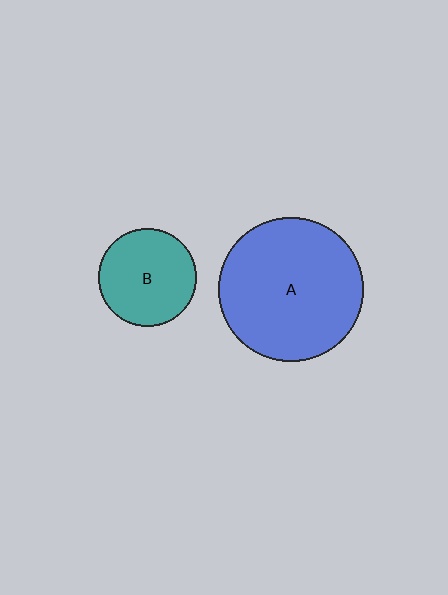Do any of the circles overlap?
No, none of the circles overlap.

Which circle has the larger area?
Circle A (blue).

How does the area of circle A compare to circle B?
Approximately 2.2 times.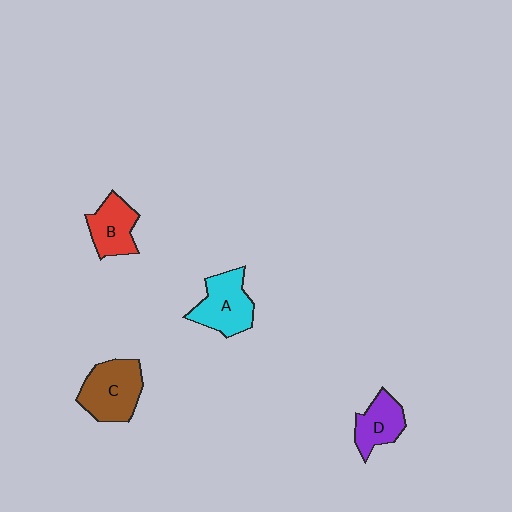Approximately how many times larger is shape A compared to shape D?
Approximately 1.3 times.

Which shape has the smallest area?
Shape D (purple).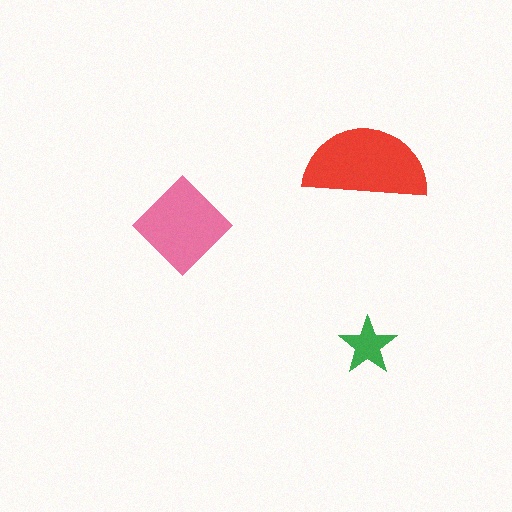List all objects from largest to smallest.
The red semicircle, the pink diamond, the green star.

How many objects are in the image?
There are 3 objects in the image.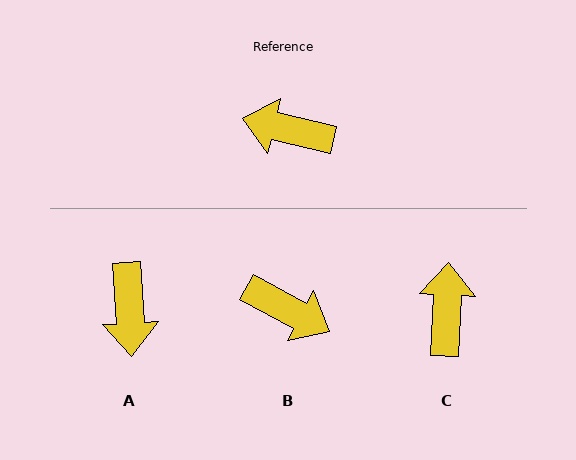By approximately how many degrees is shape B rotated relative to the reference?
Approximately 166 degrees counter-clockwise.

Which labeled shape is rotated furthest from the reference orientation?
B, about 166 degrees away.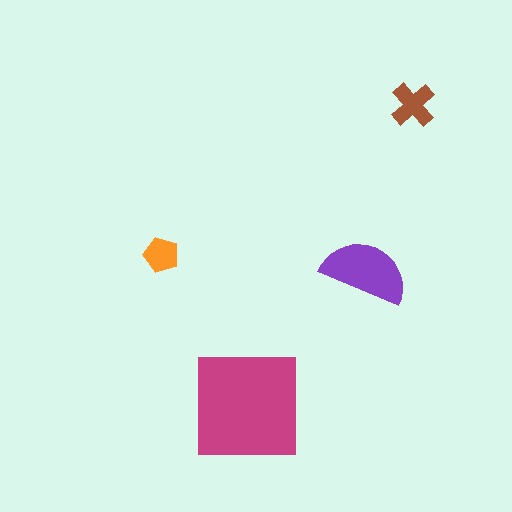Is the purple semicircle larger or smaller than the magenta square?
Smaller.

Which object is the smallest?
The orange pentagon.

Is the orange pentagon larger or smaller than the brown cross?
Smaller.